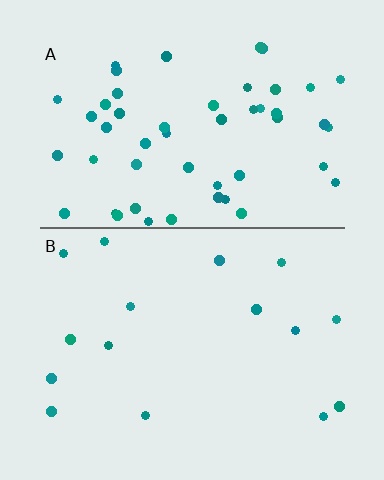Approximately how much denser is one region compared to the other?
Approximately 3.3× — region A over region B.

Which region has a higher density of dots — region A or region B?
A (the top).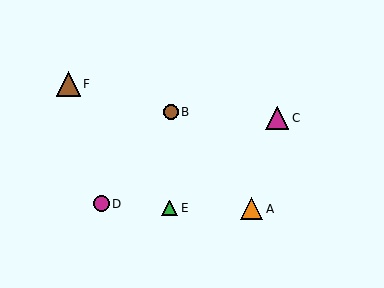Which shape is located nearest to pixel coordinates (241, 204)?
The orange triangle (labeled A) at (252, 209) is nearest to that location.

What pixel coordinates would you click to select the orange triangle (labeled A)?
Click at (252, 209) to select the orange triangle A.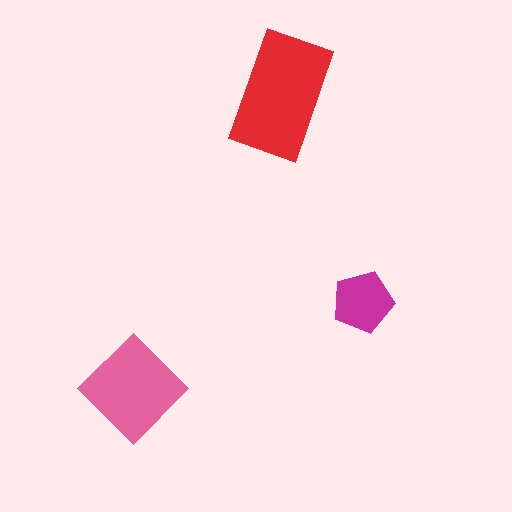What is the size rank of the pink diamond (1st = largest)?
2nd.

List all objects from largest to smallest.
The red rectangle, the pink diamond, the magenta pentagon.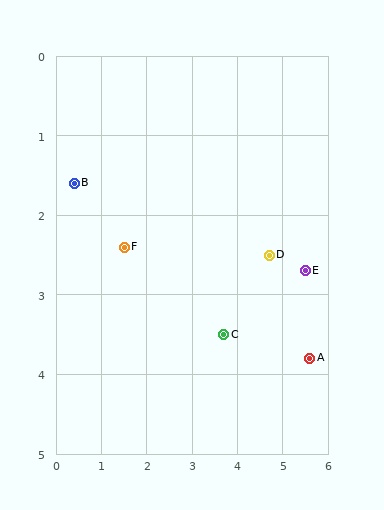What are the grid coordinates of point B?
Point B is at approximately (0.4, 1.6).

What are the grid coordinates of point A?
Point A is at approximately (5.6, 3.8).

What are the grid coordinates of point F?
Point F is at approximately (1.5, 2.4).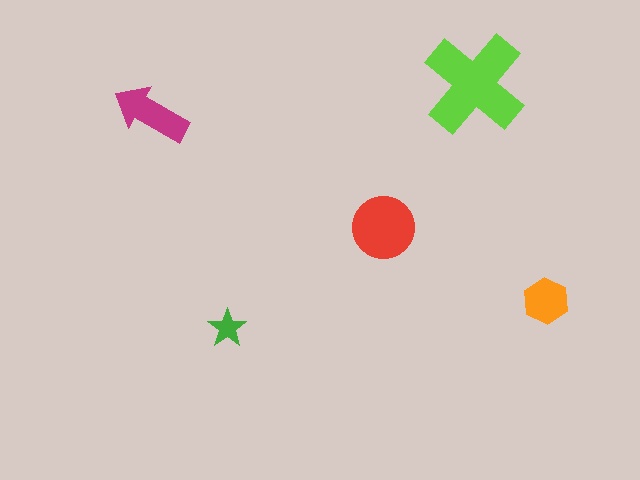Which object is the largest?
The lime cross.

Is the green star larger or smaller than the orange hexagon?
Smaller.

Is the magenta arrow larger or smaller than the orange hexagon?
Larger.